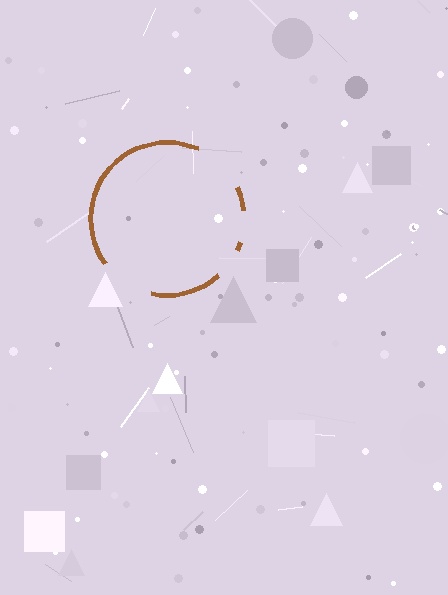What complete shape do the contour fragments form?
The contour fragments form a circle.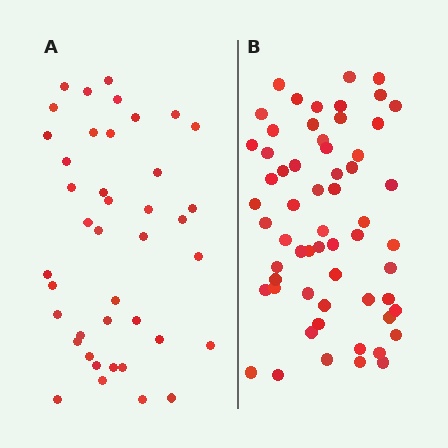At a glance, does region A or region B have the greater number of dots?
Region B (the right region) has more dots.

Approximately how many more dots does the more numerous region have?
Region B has approximately 20 more dots than region A.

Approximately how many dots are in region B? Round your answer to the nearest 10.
About 60 dots.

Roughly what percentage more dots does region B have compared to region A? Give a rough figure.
About 45% more.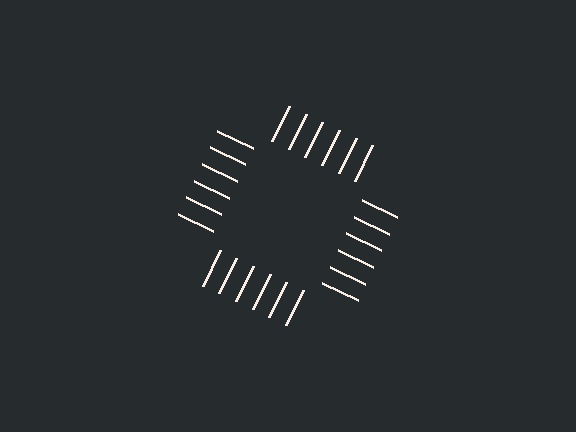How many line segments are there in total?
24 — 6 along each of the 4 edges.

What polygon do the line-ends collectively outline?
An illusory square — the line segments terminate on its edges but no continuous stroke is drawn.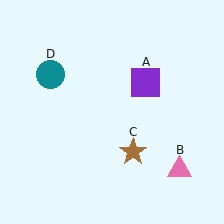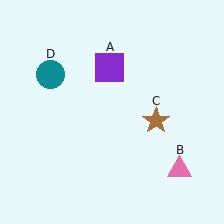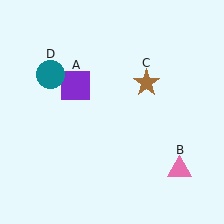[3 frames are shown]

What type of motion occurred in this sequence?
The purple square (object A), brown star (object C) rotated counterclockwise around the center of the scene.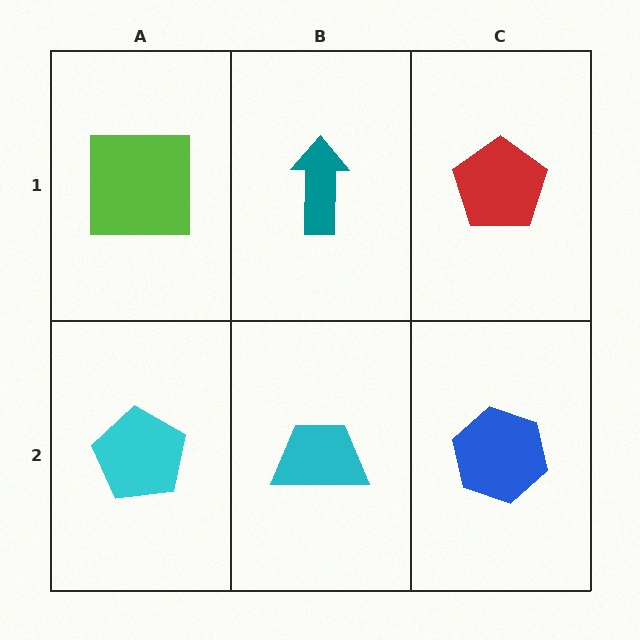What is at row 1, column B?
A teal arrow.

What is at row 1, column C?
A red pentagon.